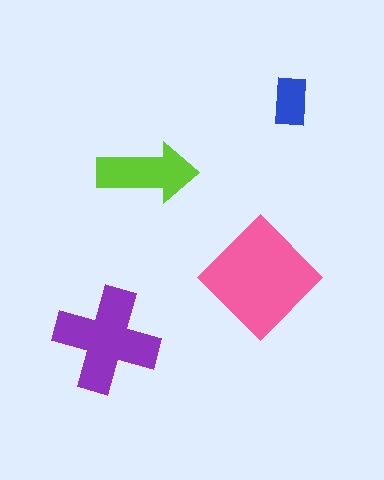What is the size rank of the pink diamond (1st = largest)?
1st.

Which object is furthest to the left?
The purple cross is leftmost.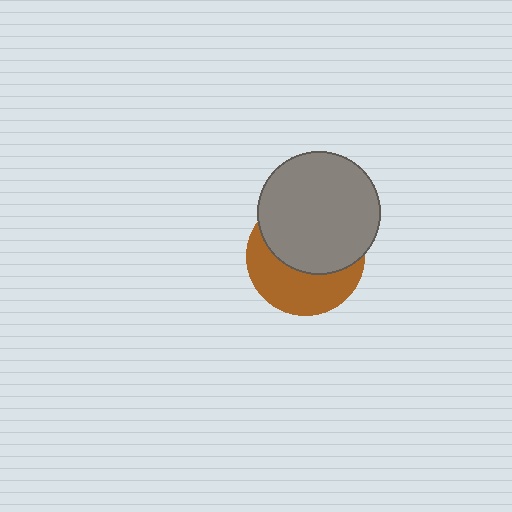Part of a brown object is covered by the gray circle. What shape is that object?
It is a circle.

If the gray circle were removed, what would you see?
You would see the complete brown circle.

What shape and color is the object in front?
The object in front is a gray circle.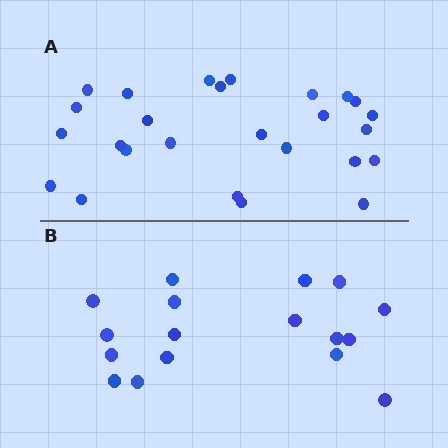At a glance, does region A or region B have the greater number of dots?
Region A (the top region) has more dots.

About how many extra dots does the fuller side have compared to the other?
Region A has roughly 8 or so more dots than region B.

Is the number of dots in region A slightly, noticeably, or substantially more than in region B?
Region A has substantially more. The ratio is roughly 1.5 to 1.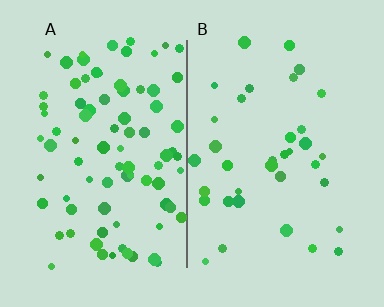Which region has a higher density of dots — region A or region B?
A (the left).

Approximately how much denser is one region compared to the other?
Approximately 2.3× — region A over region B.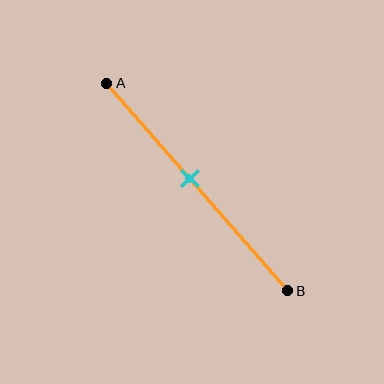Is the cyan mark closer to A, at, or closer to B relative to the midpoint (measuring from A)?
The cyan mark is closer to point A than the midpoint of segment AB.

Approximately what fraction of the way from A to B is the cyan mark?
The cyan mark is approximately 45% of the way from A to B.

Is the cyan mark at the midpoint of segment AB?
No, the mark is at about 45% from A, not at the 50% midpoint.